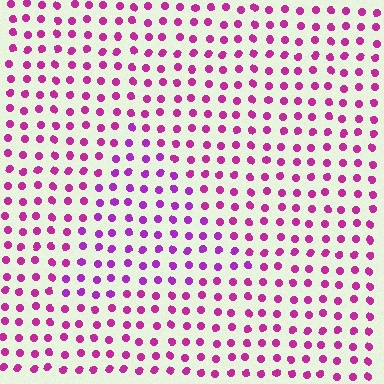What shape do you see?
I see a triangle.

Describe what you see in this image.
The image is filled with small magenta elements in a uniform arrangement. A triangle-shaped region is visible where the elements are tinted to a slightly different hue, forming a subtle color boundary.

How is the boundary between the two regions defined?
The boundary is defined purely by a slight shift in hue (about 24 degrees). Spacing, size, and orientation are identical on both sides.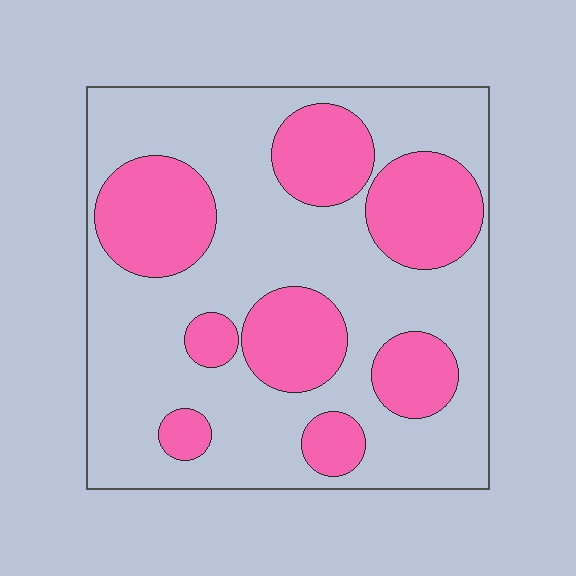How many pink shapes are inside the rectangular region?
8.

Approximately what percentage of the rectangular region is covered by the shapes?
Approximately 35%.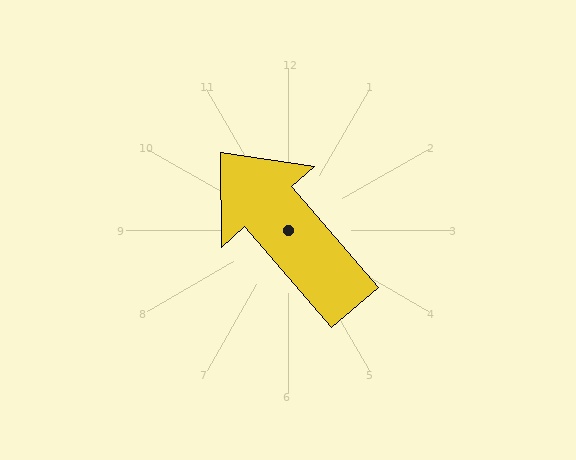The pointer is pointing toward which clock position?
Roughly 11 o'clock.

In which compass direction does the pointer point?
Northwest.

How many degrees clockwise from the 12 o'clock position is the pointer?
Approximately 319 degrees.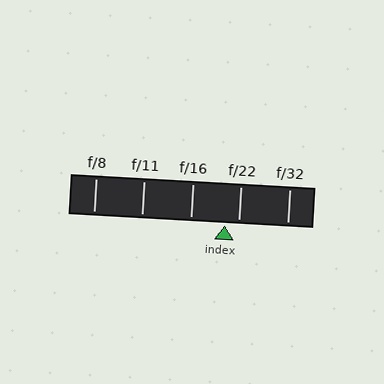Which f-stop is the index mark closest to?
The index mark is closest to f/22.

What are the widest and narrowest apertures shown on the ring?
The widest aperture shown is f/8 and the narrowest is f/32.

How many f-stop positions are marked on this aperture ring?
There are 5 f-stop positions marked.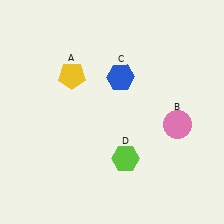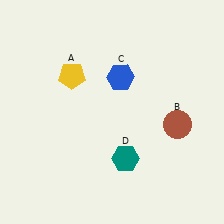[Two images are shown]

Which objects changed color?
B changed from pink to brown. D changed from lime to teal.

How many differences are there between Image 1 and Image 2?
There are 2 differences between the two images.